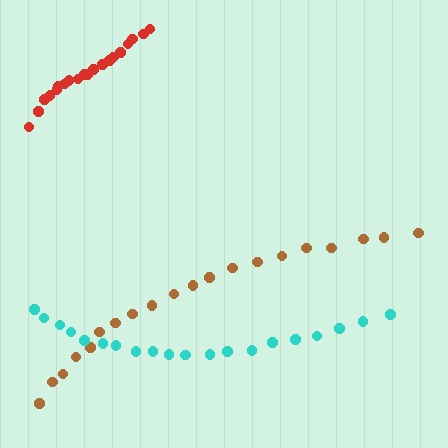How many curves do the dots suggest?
There are 3 distinct paths.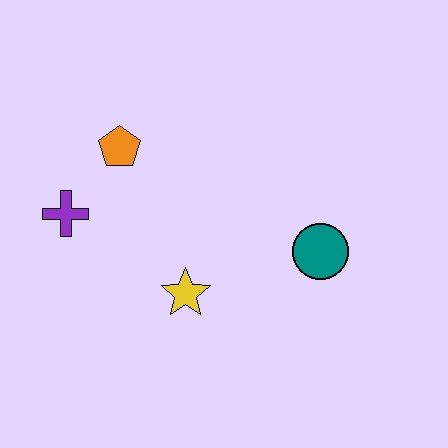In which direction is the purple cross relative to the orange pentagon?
The purple cross is below the orange pentagon.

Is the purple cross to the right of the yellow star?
No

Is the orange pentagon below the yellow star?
No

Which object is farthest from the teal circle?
The purple cross is farthest from the teal circle.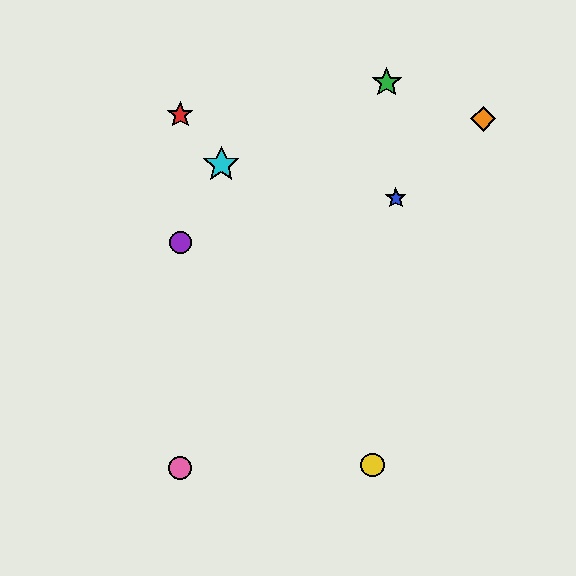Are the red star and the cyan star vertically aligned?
No, the red star is at x≈180 and the cyan star is at x≈221.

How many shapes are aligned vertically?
3 shapes (the red star, the purple circle, the pink circle) are aligned vertically.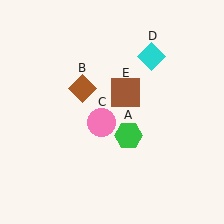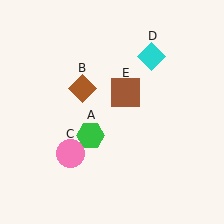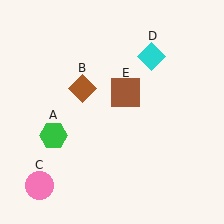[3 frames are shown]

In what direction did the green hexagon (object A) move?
The green hexagon (object A) moved left.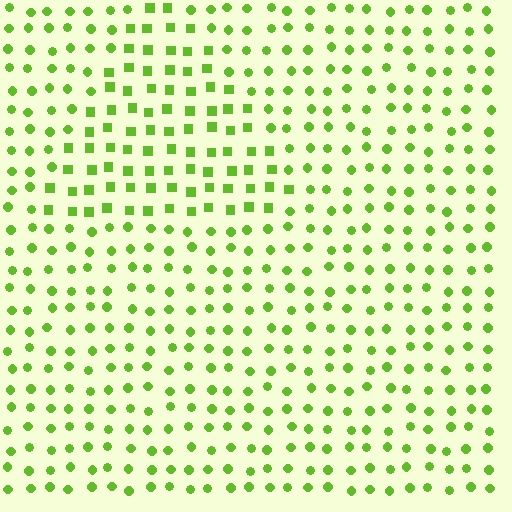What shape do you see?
I see a triangle.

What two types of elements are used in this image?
The image uses squares inside the triangle region and circles outside it.